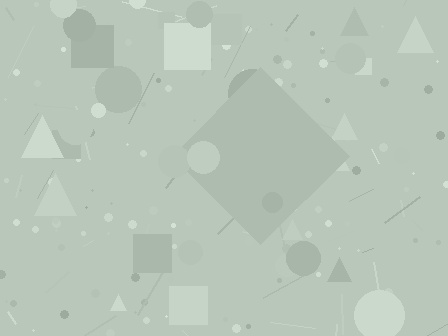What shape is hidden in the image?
A diamond is hidden in the image.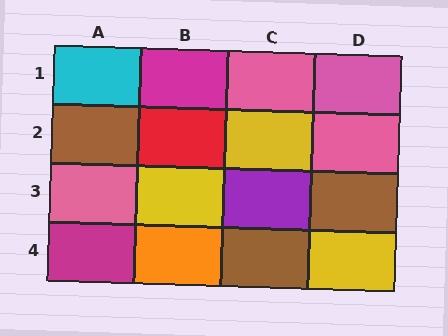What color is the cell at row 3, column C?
Purple.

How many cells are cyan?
1 cell is cyan.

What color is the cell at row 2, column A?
Brown.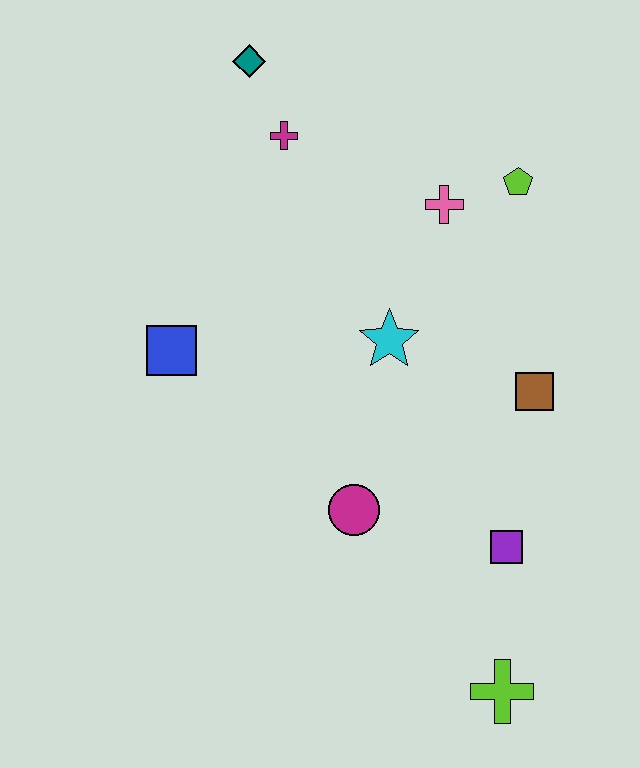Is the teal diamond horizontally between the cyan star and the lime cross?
No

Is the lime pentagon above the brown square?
Yes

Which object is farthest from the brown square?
The teal diamond is farthest from the brown square.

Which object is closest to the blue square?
The cyan star is closest to the blue square.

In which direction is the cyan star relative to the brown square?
The cyan star is to the left of the brown square.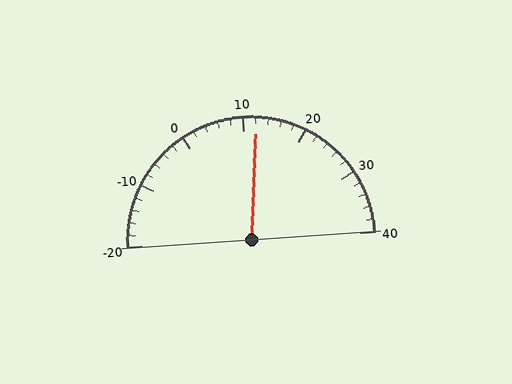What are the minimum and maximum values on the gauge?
The gauge ranges from -20 to 40.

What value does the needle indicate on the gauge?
The needle indicates approximately 12.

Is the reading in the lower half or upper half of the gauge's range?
The reading is in the upper half of the range (-20 to 40).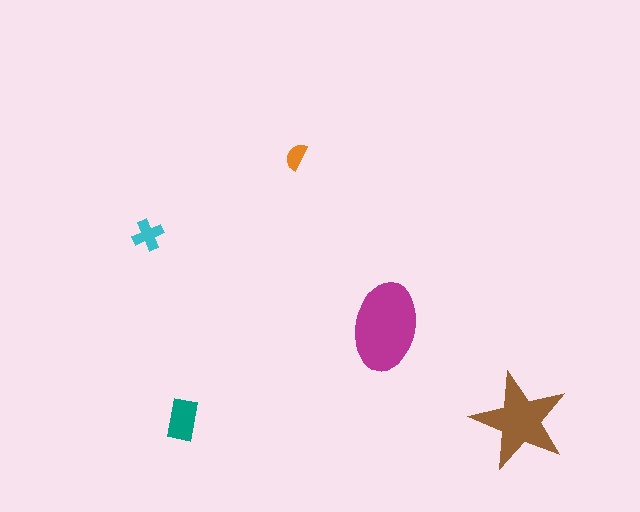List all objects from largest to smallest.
The magenta ellipse, the brown star, the teal rectangle, the cyan cross, the orange semicircle.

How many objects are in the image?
There are 5 objects in the image.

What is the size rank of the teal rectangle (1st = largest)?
3rd.